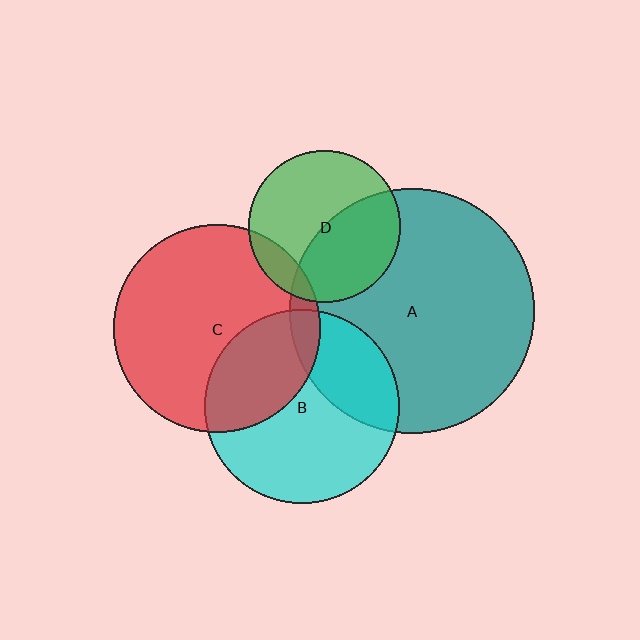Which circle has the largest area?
Circle A (teal).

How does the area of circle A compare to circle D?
Approximately 2.6 times.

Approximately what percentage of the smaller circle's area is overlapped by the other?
Approximately 30%.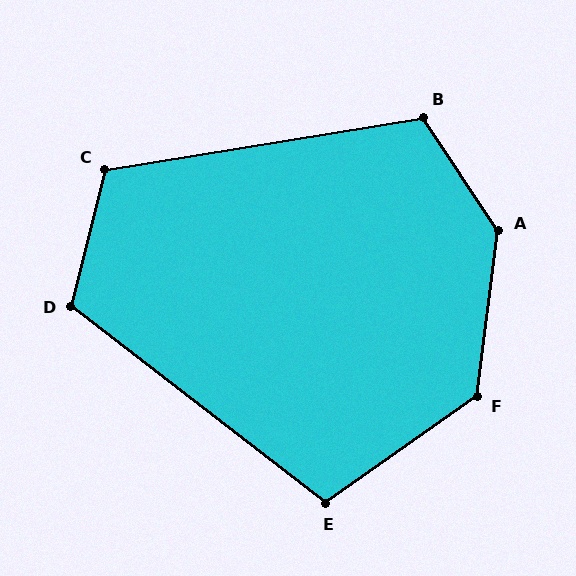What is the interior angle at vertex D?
Approximately 114 degrees (obtuse).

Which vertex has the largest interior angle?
A, at approximately 139 degrees.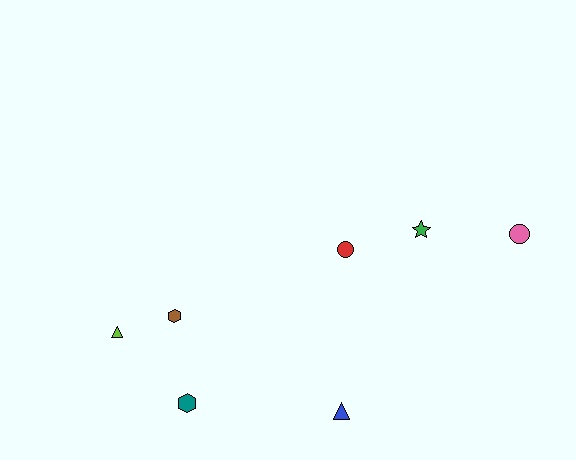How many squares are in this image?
There are no squares.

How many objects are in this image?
There are 7 objects.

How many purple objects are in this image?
There are no purple objects.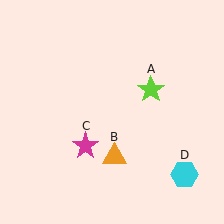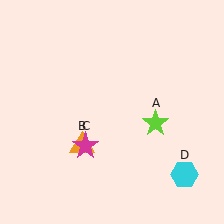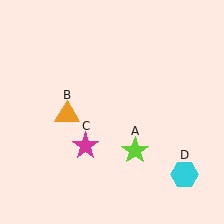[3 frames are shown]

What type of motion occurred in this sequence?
The lime star (object A), orange triangle (object B) rotated clockwise around the center of the scene.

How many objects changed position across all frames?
2 objects changed position: lime star (object A), orange triangle (object B).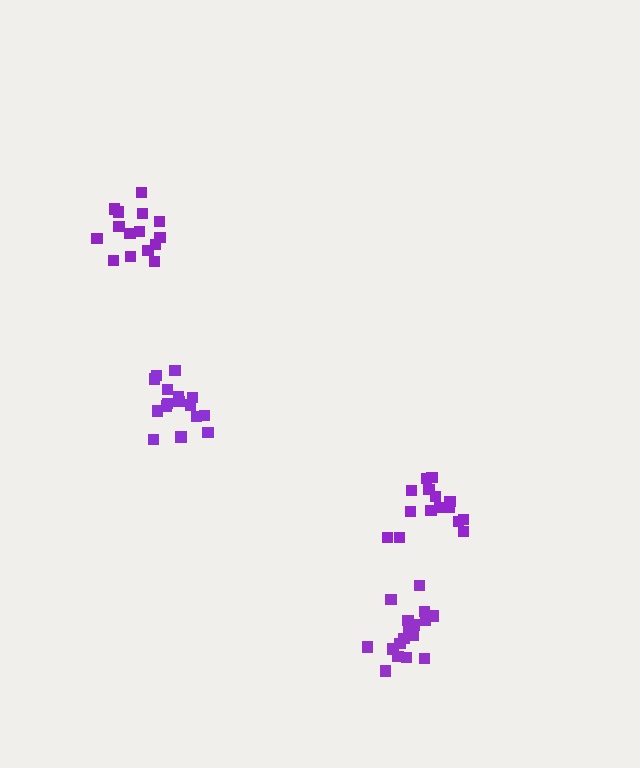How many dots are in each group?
Group 1: 16 dots, Group 2: 17 dots, Group 3: 15 dots, Group 4: 15 dots (63 total).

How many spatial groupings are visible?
There are 4 spatial groupings.